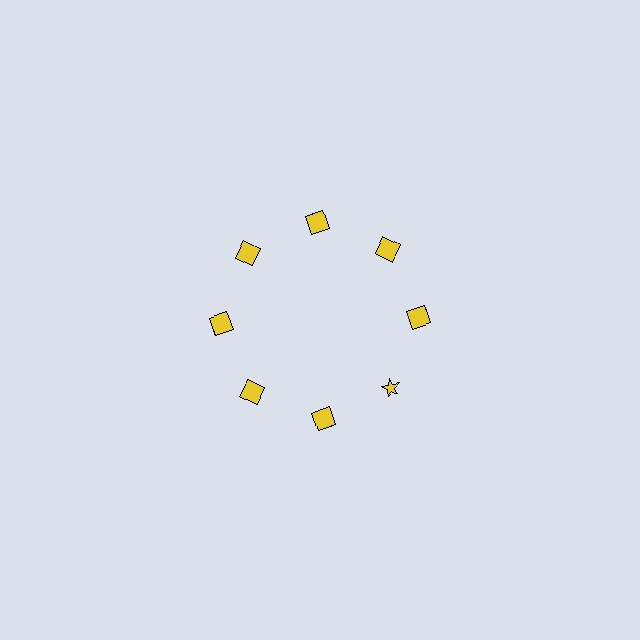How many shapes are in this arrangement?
There are 8 shapes arranged in a ring pattern.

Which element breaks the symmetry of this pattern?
The yellow star at roughly the 4 o'clock position breaks the symmetry. All other shapes are yellow squares.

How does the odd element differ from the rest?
It has a different shape: star instead of square.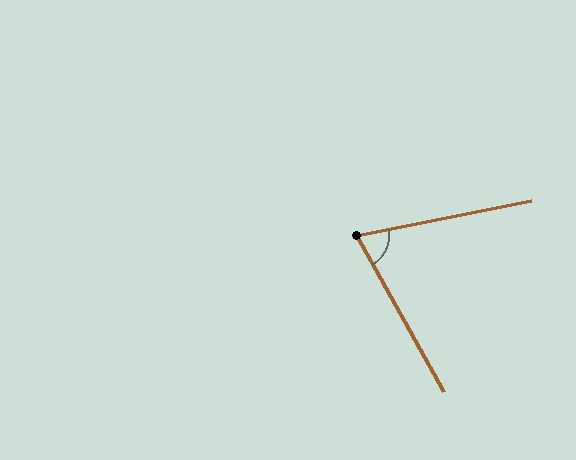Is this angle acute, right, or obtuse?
It is acute.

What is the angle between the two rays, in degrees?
Approximately 72 degrees.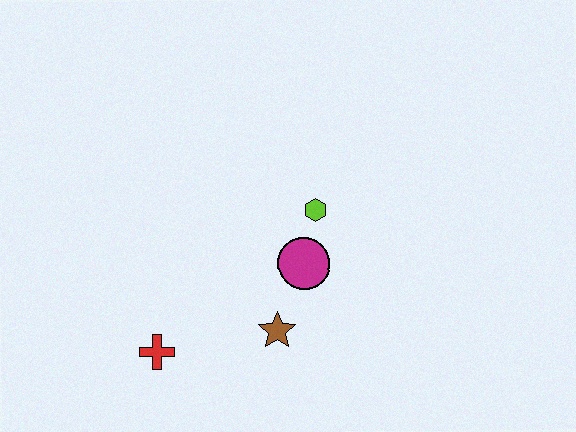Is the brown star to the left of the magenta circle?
Yes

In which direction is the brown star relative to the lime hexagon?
The brown star is below the lime hexagon.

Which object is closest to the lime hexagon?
The magenta circle is closest to the lime hexagon.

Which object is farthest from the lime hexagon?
The red cross is farthest from the lime hexagon.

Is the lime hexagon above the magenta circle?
Yes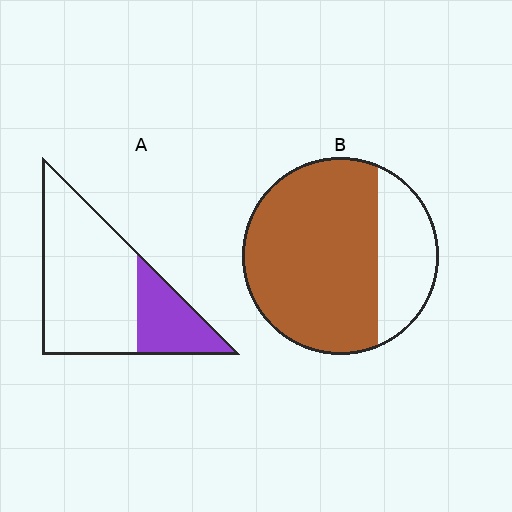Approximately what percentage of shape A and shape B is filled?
A is approximately 25% and B is approximately 75%.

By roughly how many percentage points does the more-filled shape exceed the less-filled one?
By roughly 45 percentage points (B over A).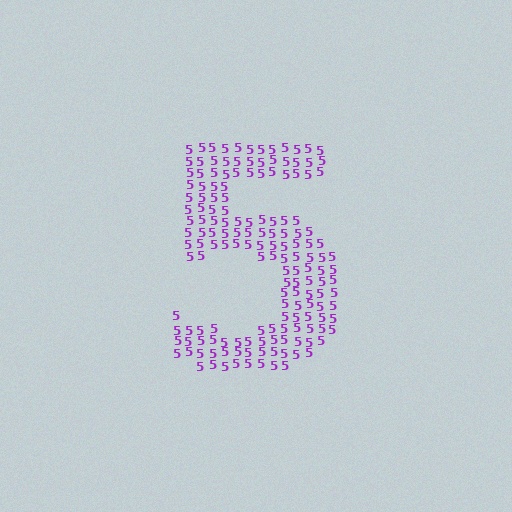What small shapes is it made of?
It is made of small digit 5's.